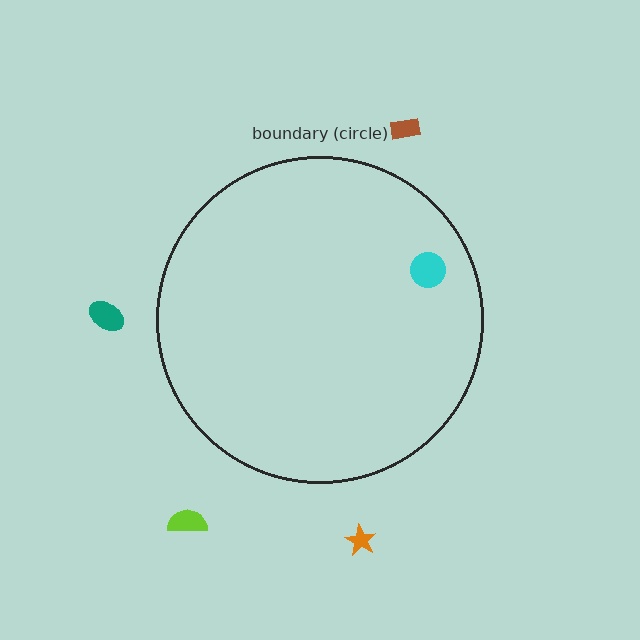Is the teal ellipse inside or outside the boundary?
Outside.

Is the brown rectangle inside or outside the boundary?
Outside.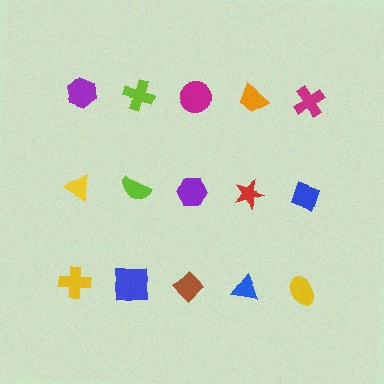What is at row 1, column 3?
A magenta circle.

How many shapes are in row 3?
5 shapes.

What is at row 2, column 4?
A red star.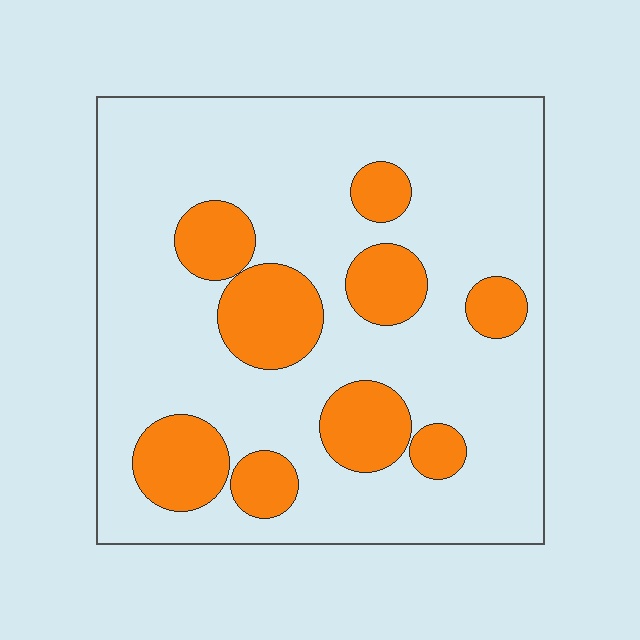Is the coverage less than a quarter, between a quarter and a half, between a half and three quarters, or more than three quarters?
Less than a quarter.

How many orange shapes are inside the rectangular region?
9.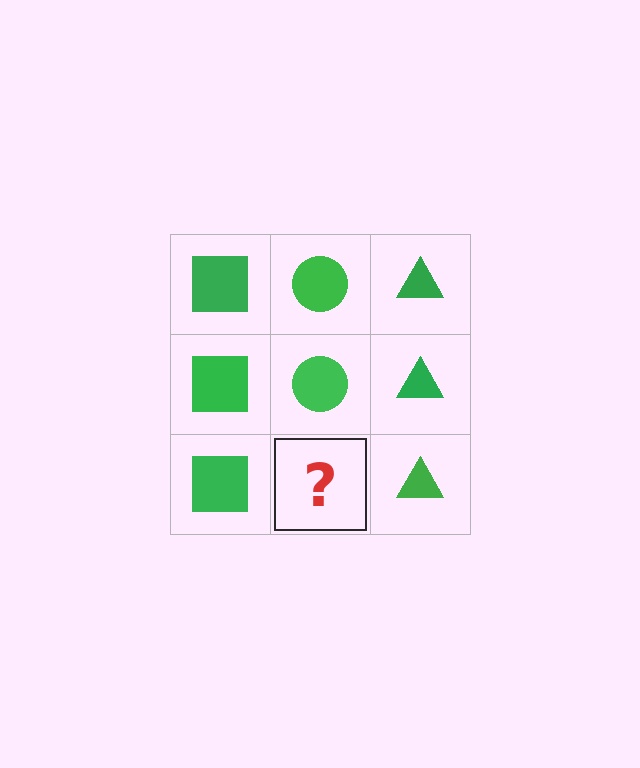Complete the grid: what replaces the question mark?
The question mark should be replaced with a green circle.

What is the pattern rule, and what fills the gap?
The rule is that each column has a consistent shape. The gap should be filled with a green circle.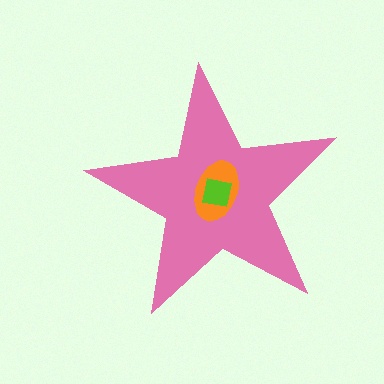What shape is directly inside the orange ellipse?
The lime square.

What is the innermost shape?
The lime square.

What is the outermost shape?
The pink star.